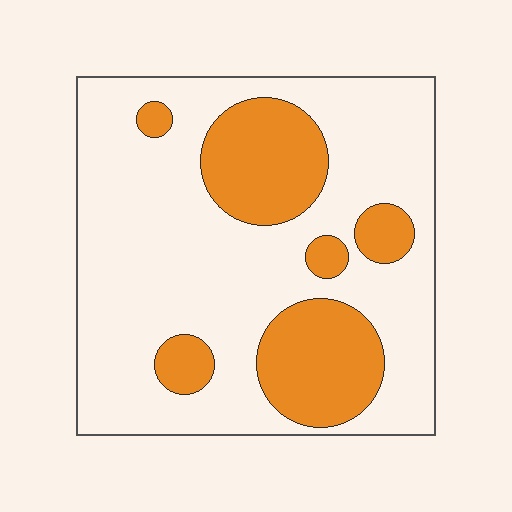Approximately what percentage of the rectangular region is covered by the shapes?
Approximately 25%.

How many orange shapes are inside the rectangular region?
6.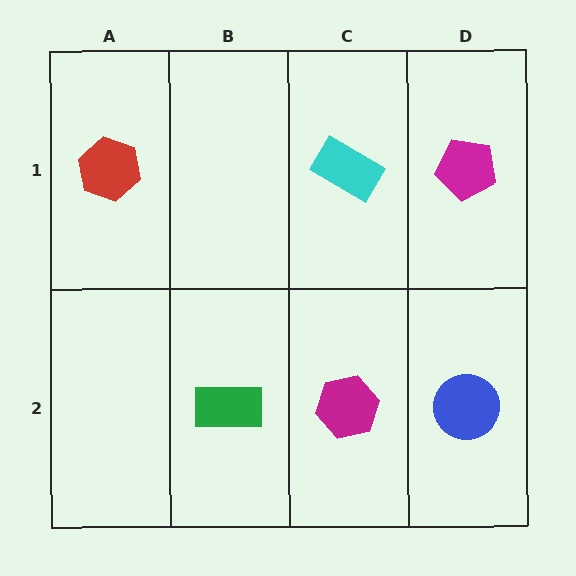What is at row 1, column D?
A magenta pentagon.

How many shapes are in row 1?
3 shapes.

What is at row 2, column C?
A magenta hexagon.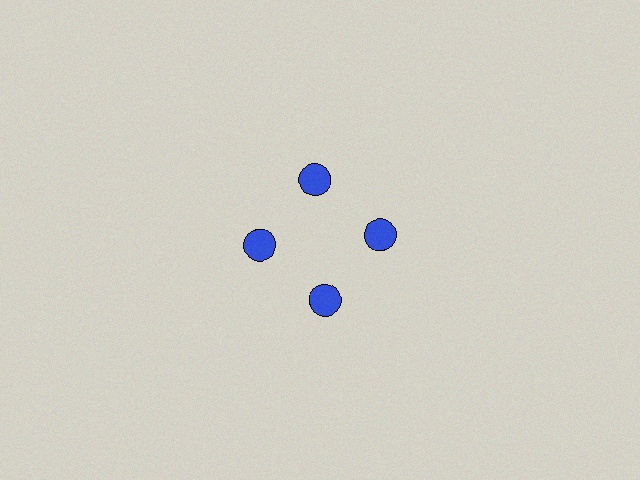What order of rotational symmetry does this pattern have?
This pattern has 4-fold rotational symmetry.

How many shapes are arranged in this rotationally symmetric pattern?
There are 4 shapes, arranged in 4 groups of 1.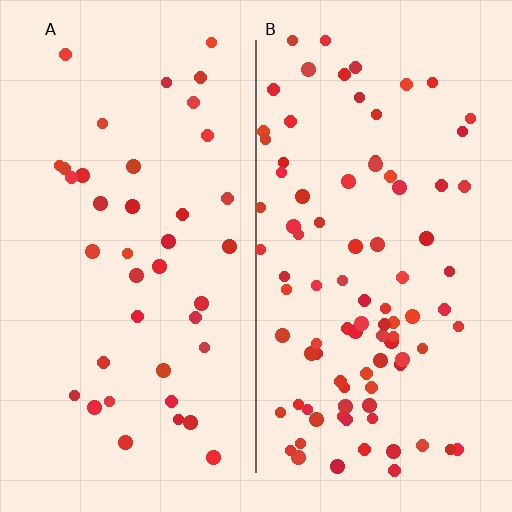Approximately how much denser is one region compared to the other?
Approximately 2.3× — region B over region A.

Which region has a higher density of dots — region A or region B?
B (the right).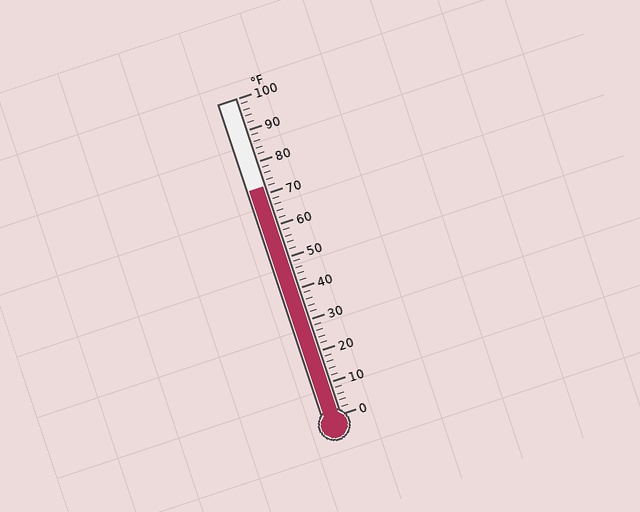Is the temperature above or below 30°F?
The temperature is above 30°F.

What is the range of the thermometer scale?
The thermometer scale ranges from 0°F to 100°F.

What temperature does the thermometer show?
The thermometer shows approximately 72°F.